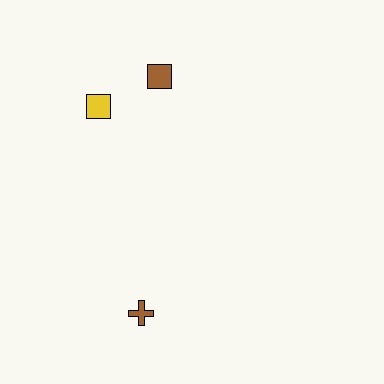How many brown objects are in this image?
There are 2 brown objects.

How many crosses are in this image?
There is 1 cross.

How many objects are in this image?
There are 3 objects.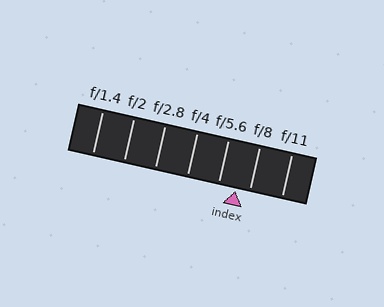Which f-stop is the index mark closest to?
The index mark is closest to f/8.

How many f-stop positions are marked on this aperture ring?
There are 7 f-stop positions marked.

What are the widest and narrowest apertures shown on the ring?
The widest aperture shown is f/1.4 and the narrowest is f/11.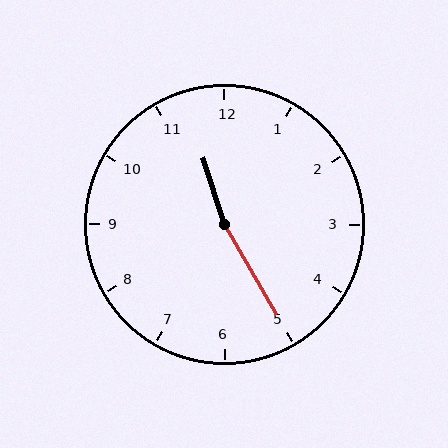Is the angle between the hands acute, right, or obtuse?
It is obtuse.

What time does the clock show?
11:25.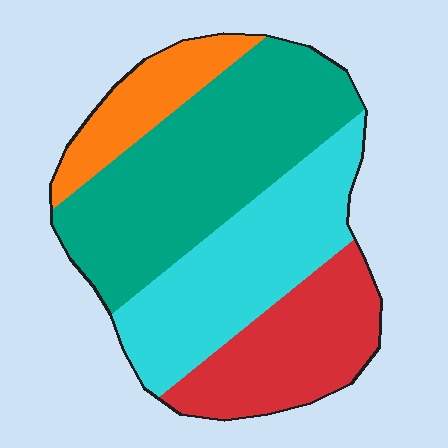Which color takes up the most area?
Teal, at roughly 40%.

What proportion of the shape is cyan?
Cyan covers around 30% of the shape.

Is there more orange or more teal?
Teal.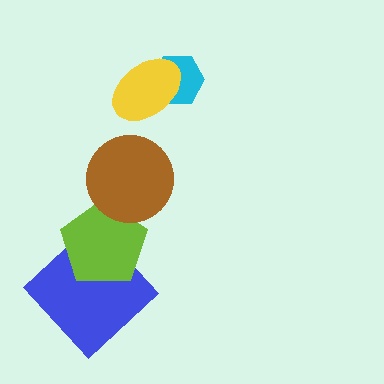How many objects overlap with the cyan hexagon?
1 object overlaps with the cyan hexagon.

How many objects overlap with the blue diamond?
1 object overlaps with the blue diamond.